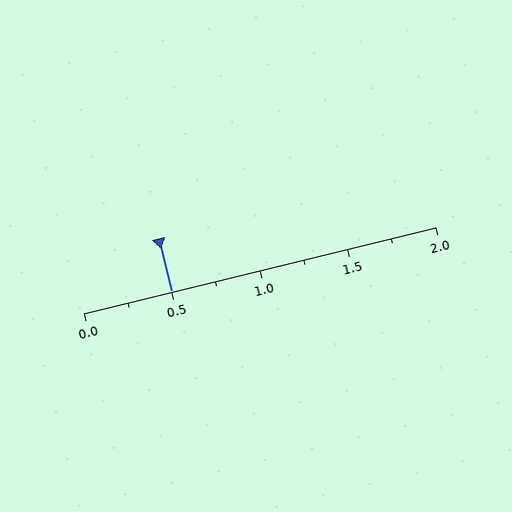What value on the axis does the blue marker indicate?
The marker indicates approximately 0.5.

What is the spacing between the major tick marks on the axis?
The major ticks are spaced 0.5 apart.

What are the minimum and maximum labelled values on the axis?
The axis runs from 0.0 to 2.0.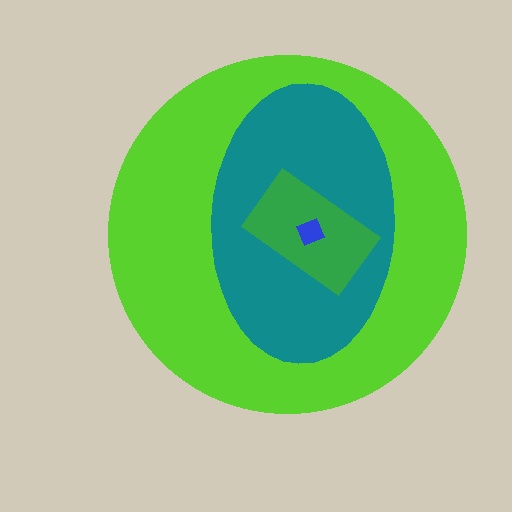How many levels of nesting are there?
4.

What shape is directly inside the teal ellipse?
The green rectangle.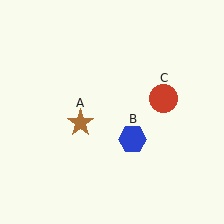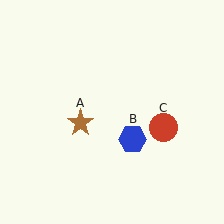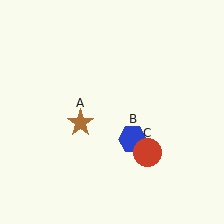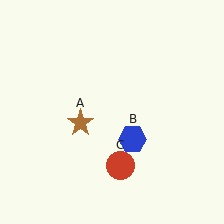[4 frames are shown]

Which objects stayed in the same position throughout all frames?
Brown star (object A) and blue hexagon (object B) remained stationary.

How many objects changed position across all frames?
1 object changed position: red circle (object C).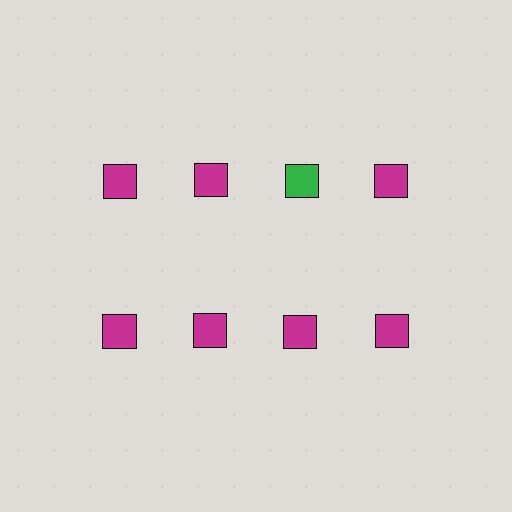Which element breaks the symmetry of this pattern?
The green square in the top row, center column breaks the symmetry. All other shapes are magenta squares.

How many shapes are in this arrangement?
There are 8 shapes arranged in a grid pattern.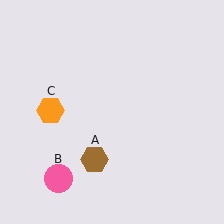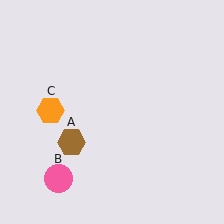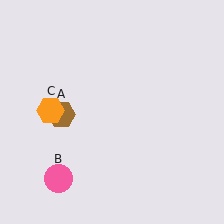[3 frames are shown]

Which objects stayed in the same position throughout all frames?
Pink circle (object B) and orange hexagon (object C) remained stationary.